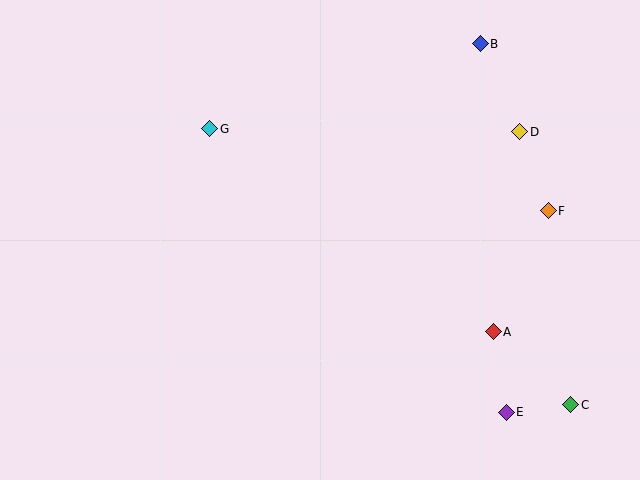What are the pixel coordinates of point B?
Point B is at (480, 44).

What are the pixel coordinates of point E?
Point E is at (506, 412).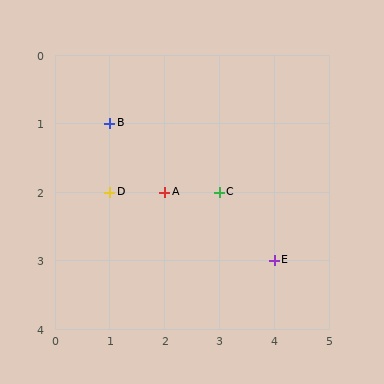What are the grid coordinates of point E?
Point E is at grid coordinates (4, 3).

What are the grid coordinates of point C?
Point C is at grid coordinates (3, 2).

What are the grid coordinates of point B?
Point B is at grid coordinates (1, 1).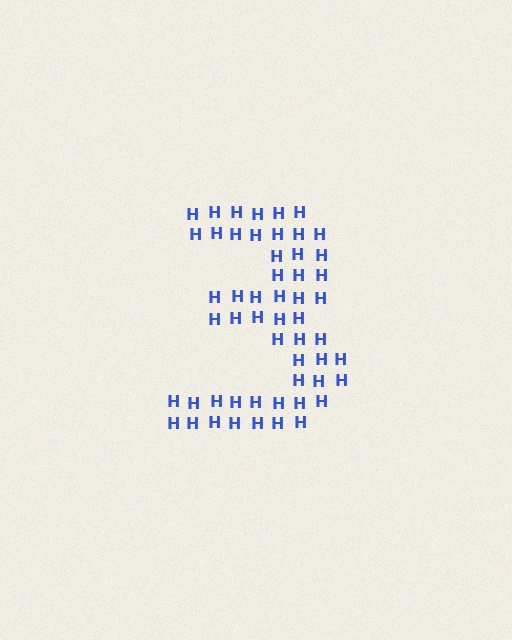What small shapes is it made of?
It is made of small letter H's.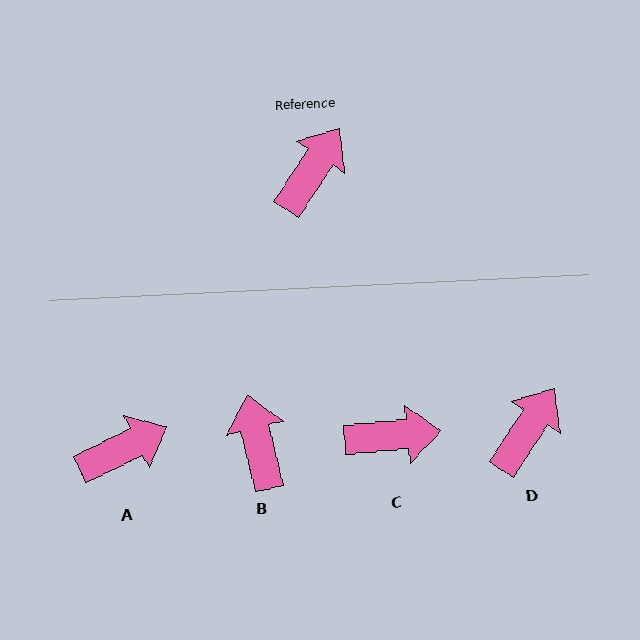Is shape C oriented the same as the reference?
No, it is off by about 52 degrees.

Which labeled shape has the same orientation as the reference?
D.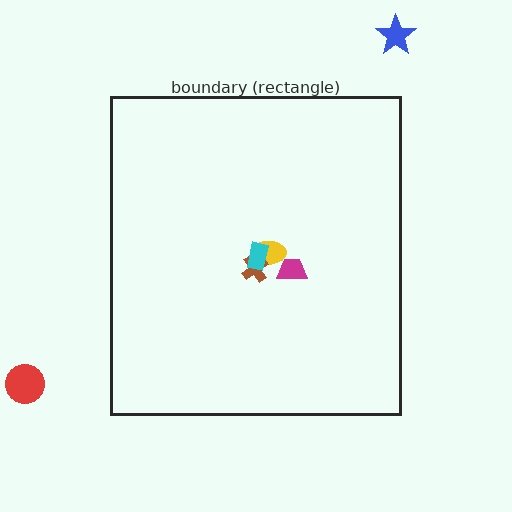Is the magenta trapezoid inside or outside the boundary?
Inside.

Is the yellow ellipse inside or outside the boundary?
Inside.